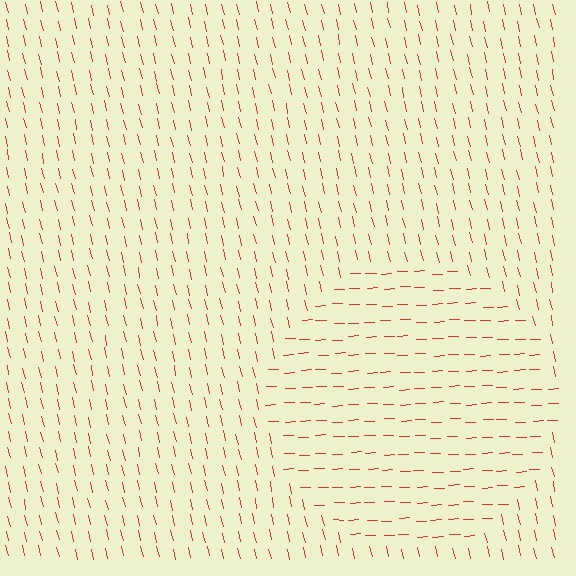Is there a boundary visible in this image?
Yes, there is a texture boundary formed by a change in line orientation.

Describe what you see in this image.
The image is filled with small red line segments. A circle region in the image has lines oriented differently from the surrounding lines, creating a visible texture boundary.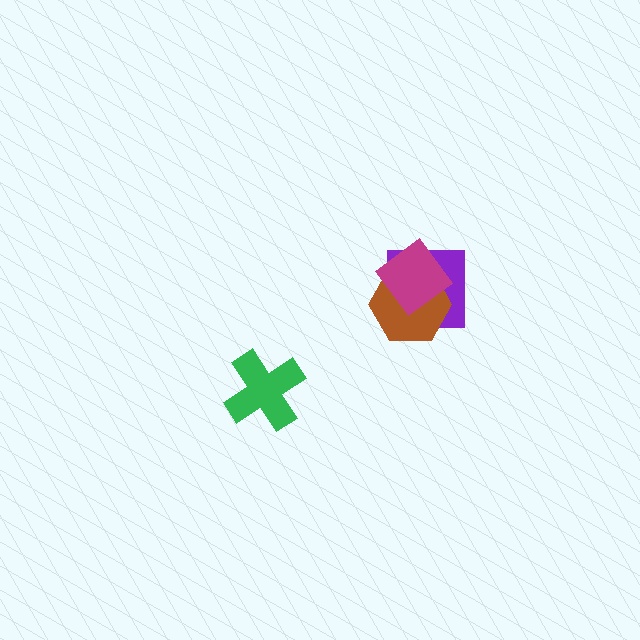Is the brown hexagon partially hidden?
Yes, it is partially covered by another shape.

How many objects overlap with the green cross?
0 objects overlap with the green cross.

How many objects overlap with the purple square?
2 objects overlap with the purple square.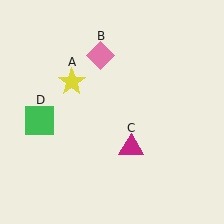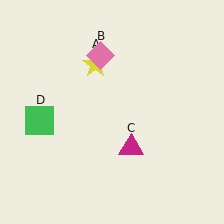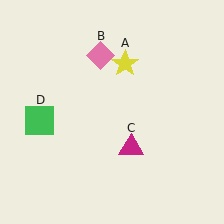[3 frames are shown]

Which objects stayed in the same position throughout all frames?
Pink diamond (object B) and magenta triangle (object C) and green square (object D) remained stationary.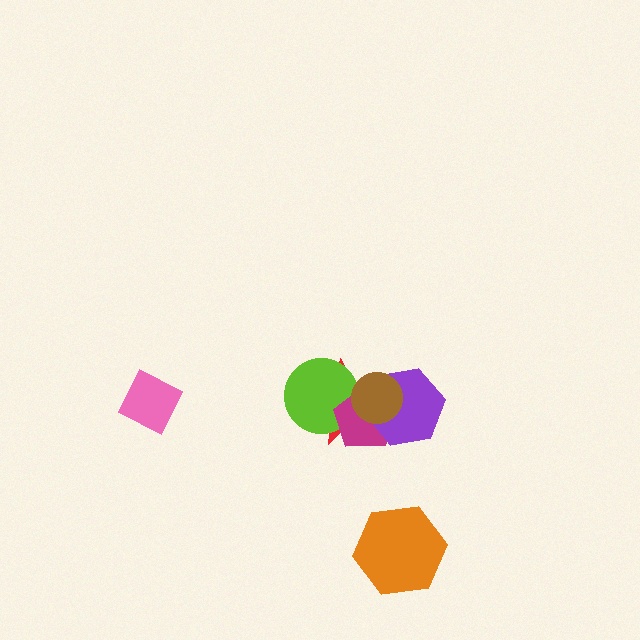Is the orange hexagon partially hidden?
No, no other shape covers it.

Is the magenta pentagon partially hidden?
Yes, it is partially covered by another shape.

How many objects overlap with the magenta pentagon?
4 objects overlap with the magenta pentagon.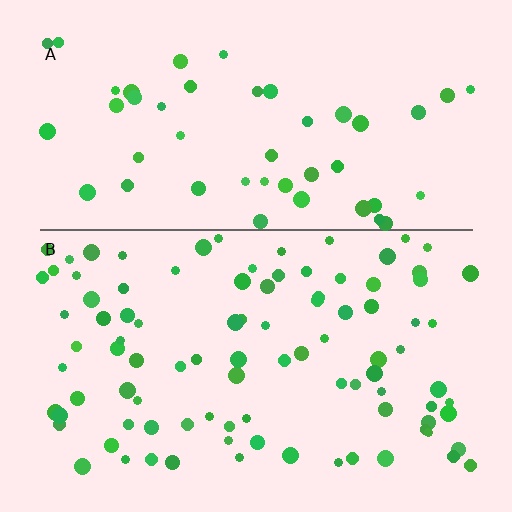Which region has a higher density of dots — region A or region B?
B (the bottom).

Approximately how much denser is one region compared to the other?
Approximately 2.0× — region B over region A.